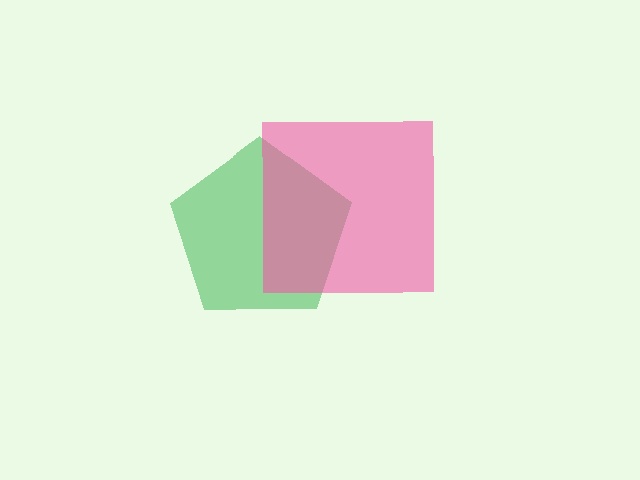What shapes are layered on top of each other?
The layered shapes are: a green pentagon, a pink square.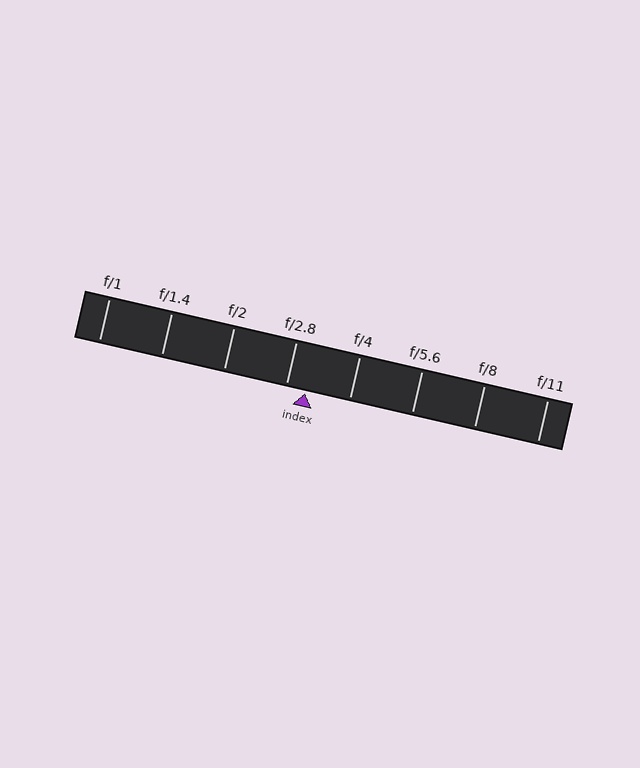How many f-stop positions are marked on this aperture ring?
There are 8 f-stop positions marked.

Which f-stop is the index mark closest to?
The index mark is closest to f/2.8.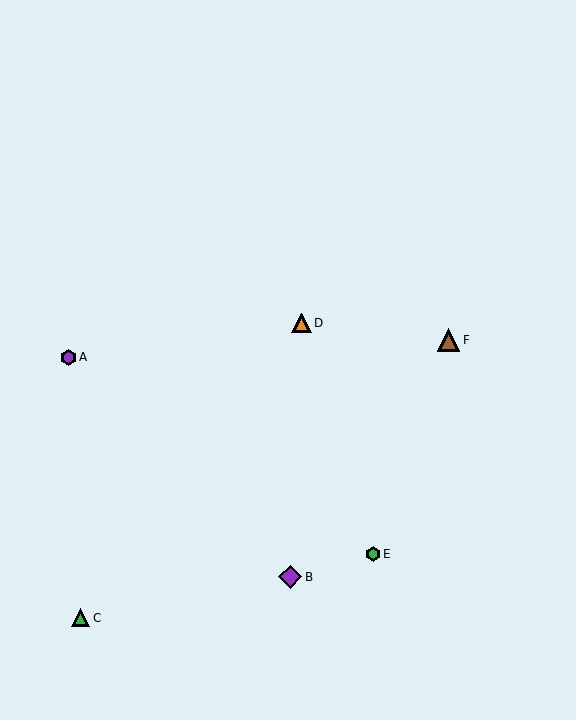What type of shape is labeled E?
Shape E is a green hexagon.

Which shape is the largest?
The purple diamond (labeled B) is the largest.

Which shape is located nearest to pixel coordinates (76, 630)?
The green triangle (labeled C) at (81, 618) is nearest to that location.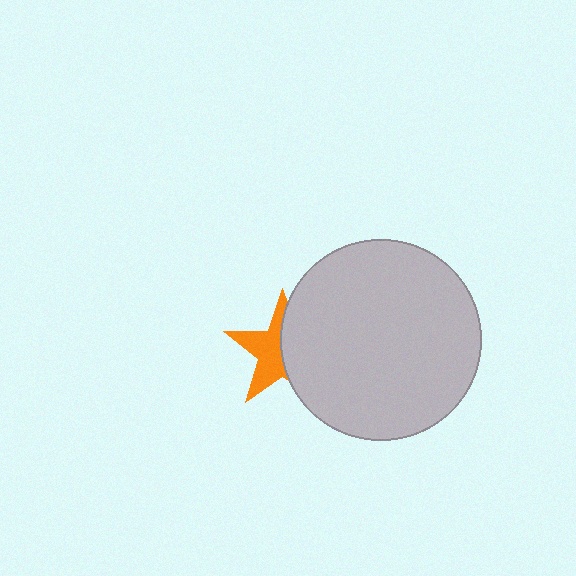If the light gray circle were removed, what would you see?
You would see the complete orange star.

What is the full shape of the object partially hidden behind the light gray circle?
The partially hidden object is an orange star.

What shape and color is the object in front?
The object in front is a light gray circle.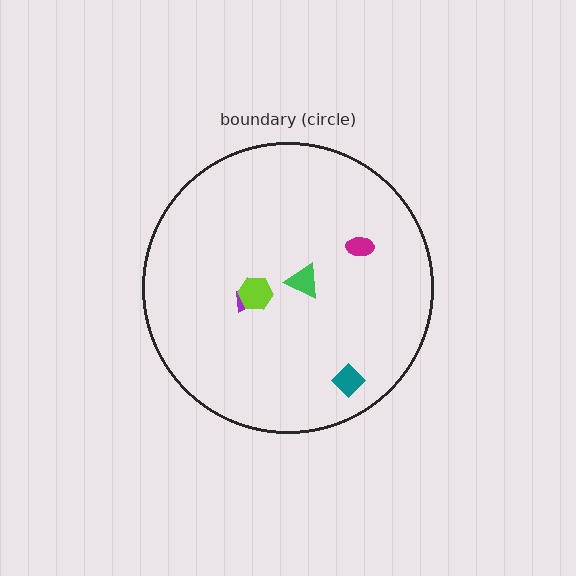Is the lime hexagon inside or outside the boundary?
Inside.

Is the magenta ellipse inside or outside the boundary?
Inside.